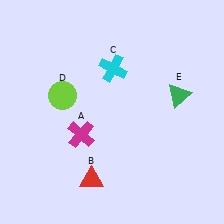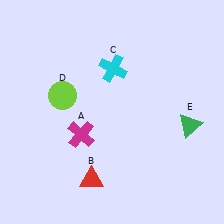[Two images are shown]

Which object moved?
The green triangle (E) moved down.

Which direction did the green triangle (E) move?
The green triangle (E) moved down.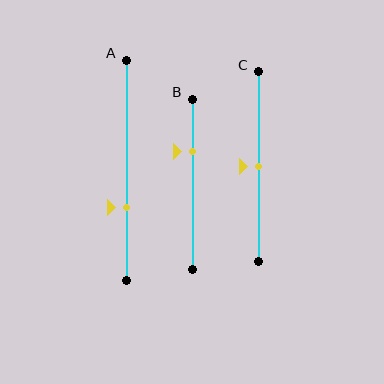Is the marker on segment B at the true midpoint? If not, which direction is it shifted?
No, the marker on segment B is shifted upward by about 19% of the segment length.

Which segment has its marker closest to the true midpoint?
Segment C has its marker closest to the true midpoint.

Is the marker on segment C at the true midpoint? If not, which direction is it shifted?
Yes, the marker on segment C is at the true midpoint.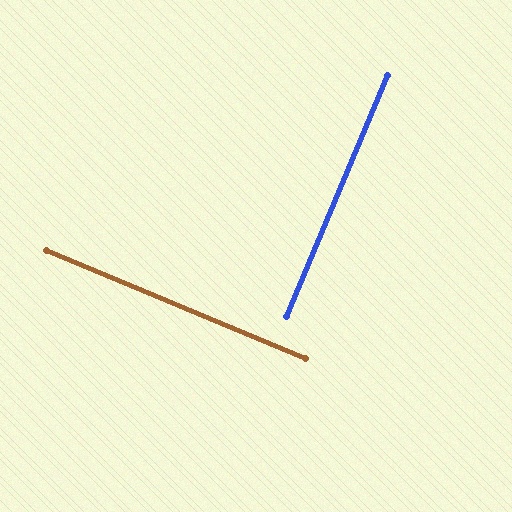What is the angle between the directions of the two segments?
Approximately 90 degrees.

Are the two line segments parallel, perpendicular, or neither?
Perpendicular — they meet at approximately 90°.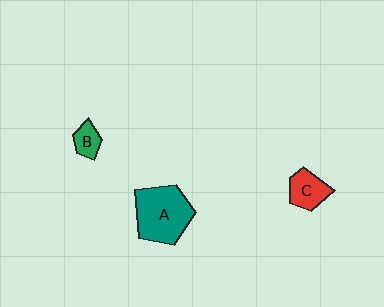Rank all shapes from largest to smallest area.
From largest to smallest: A (teal), C (red), B (green).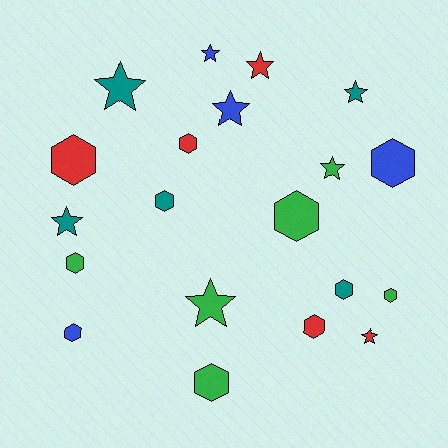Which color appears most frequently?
Green, with 6 objects.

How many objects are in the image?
There are 20 objects.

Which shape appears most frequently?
Hexagon, with 11 objects.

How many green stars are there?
There are 2 green stars.